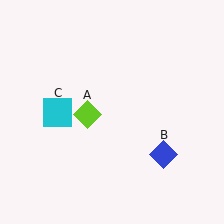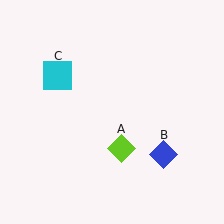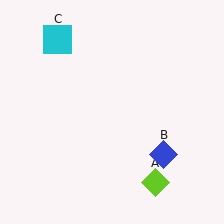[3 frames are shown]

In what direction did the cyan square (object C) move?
The cyan square (object C) moved up.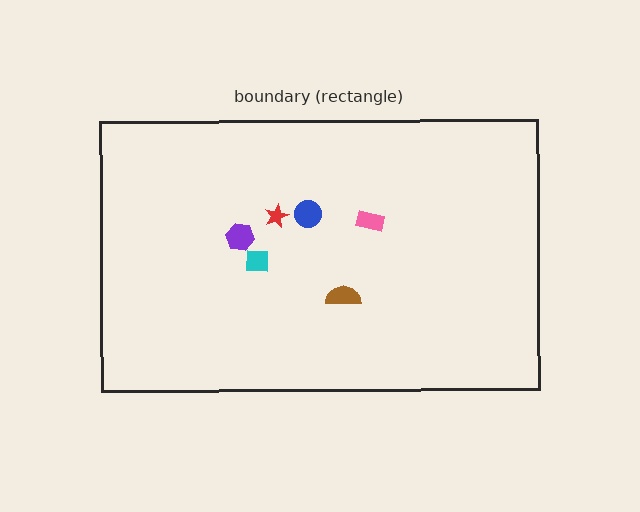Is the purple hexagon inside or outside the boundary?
Inside.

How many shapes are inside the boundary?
6 inside, 0 outside.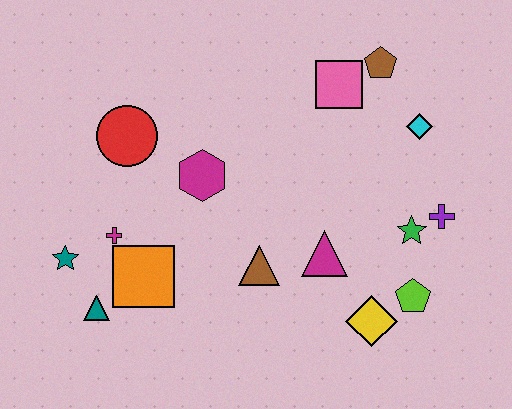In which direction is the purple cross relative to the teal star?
The purple cross is to the right of the teal star.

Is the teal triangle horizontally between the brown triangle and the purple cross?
No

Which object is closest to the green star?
The purple cross is closest to the green star.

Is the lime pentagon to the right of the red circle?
Yes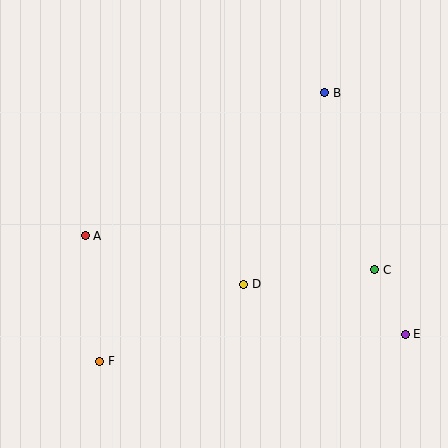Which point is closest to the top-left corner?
Point A is closest to the top-left corner.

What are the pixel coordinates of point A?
Point A is at (85, 236).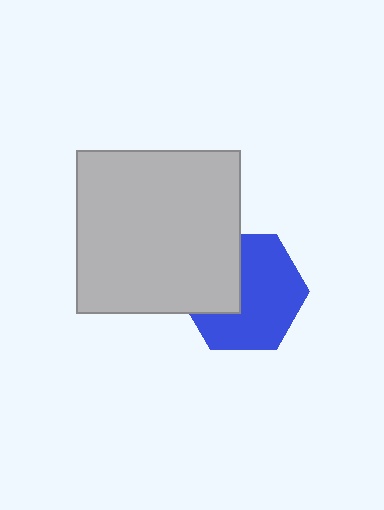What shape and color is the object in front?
The object in front is a light gray square.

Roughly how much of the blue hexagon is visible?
About half of it is visible (roughly 65%).